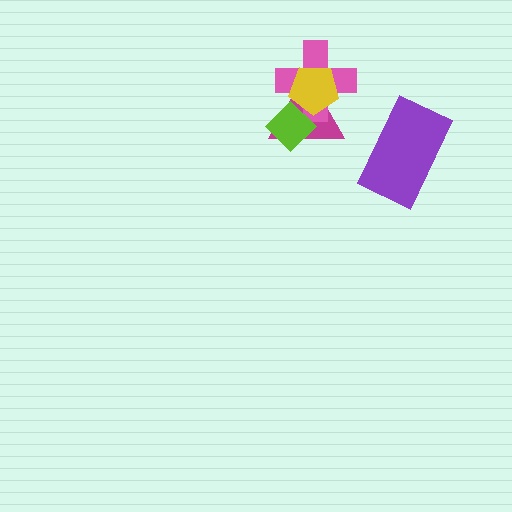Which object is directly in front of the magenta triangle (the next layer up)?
The pink cross is directly in front of the magenta triangle.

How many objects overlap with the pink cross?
3 objects overlap with the pink cross.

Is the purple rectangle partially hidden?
No, no other shape covers it.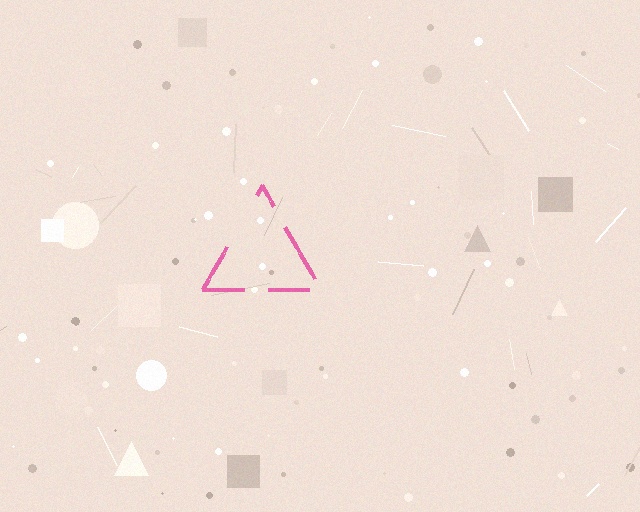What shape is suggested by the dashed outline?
The dashed outline suggests a triangle.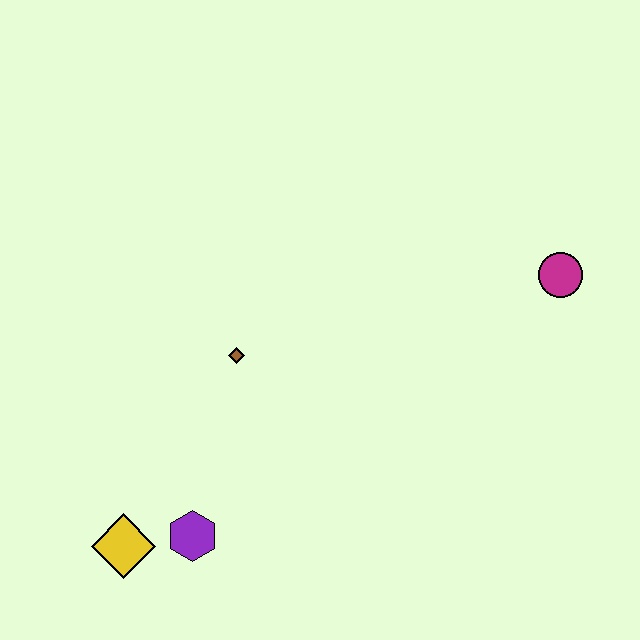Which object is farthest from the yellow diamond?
The magenta circle is farthest from the yellow diamond.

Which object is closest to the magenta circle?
The brown diamond is closest to the magenta circle.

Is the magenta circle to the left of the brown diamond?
No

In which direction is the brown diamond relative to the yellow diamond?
The brown diamond is above the yellow diamond.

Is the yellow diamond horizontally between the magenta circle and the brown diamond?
No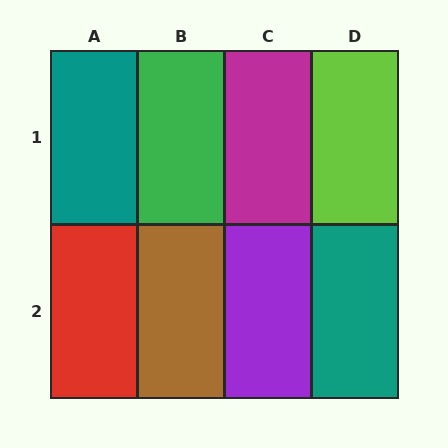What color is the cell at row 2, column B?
Brown.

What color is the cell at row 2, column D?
Teal.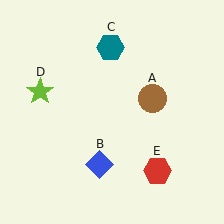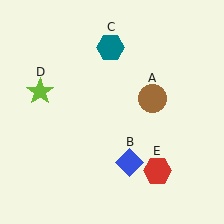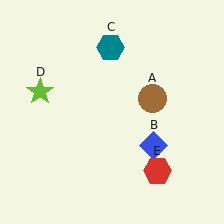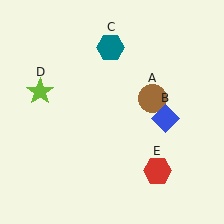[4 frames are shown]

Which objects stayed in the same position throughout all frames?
Brown circle (object A) and teal hexagon (object C) and lime star (object D) and red hexagon (object E) remained stationary.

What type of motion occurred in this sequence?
The blue diamond (object B) rotated counterclockwise around the center of the scene.